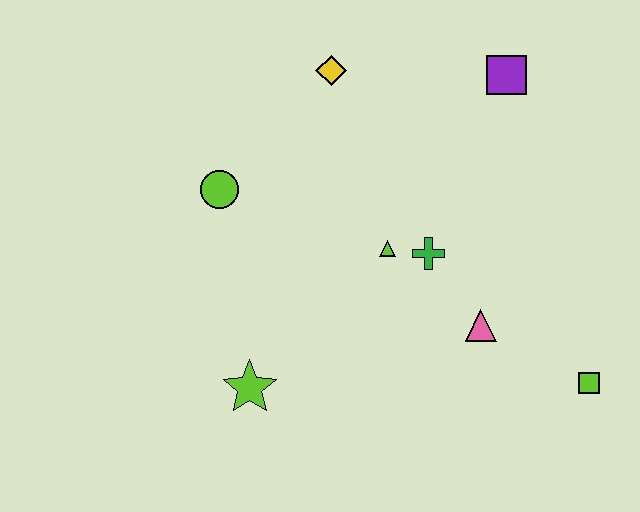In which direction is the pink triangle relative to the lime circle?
The pink triangle is to the right of the lime circle.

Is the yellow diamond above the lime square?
Yes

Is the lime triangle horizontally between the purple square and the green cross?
No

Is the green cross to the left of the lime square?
Yes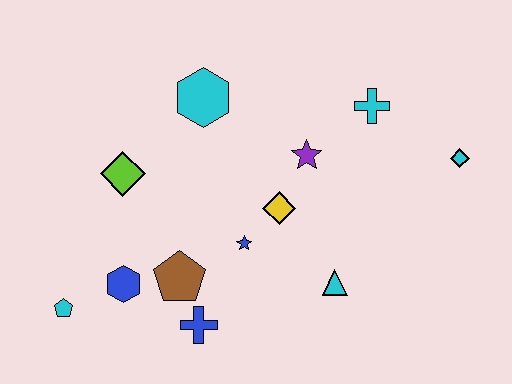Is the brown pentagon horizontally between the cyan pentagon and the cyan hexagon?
Yes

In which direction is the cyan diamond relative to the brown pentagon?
The cyan diamond is to the right of the brown pentagon.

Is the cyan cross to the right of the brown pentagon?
Yes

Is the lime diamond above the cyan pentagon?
Yes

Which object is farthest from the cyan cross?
The cyan pentagon is farthest from the cyan cross.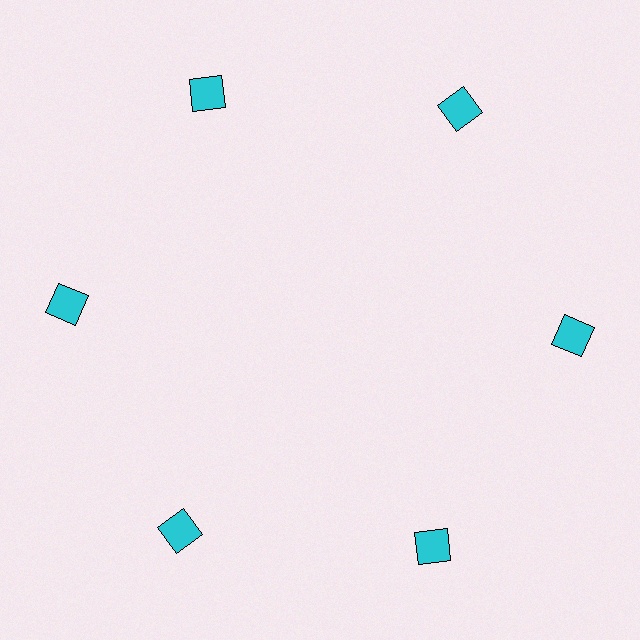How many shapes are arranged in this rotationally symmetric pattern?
There are 6 shapes, arranged in 6 groups of 1.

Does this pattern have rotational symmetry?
Yes, this pattern has 6-fold rotational symmetry. It looks the same after rotating 60 degrees around the center.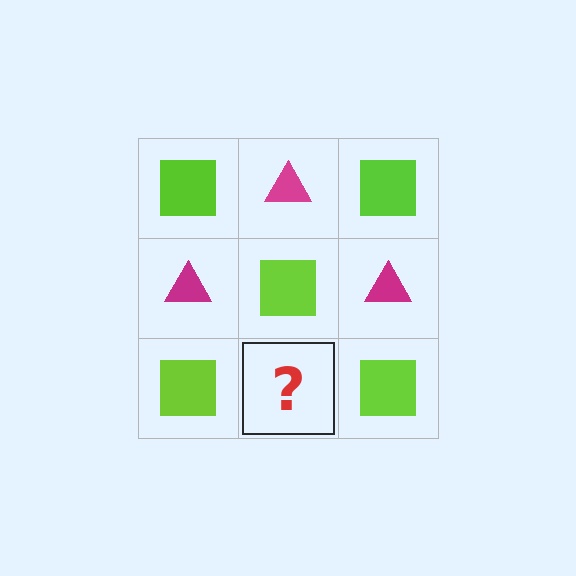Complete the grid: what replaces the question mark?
The question mark should be replaced with a magenta triangle.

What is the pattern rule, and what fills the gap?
The rule is that it alternates lime square and magenta triangle in a checkerboard pattern. The gap should be filled with a magenta triangle.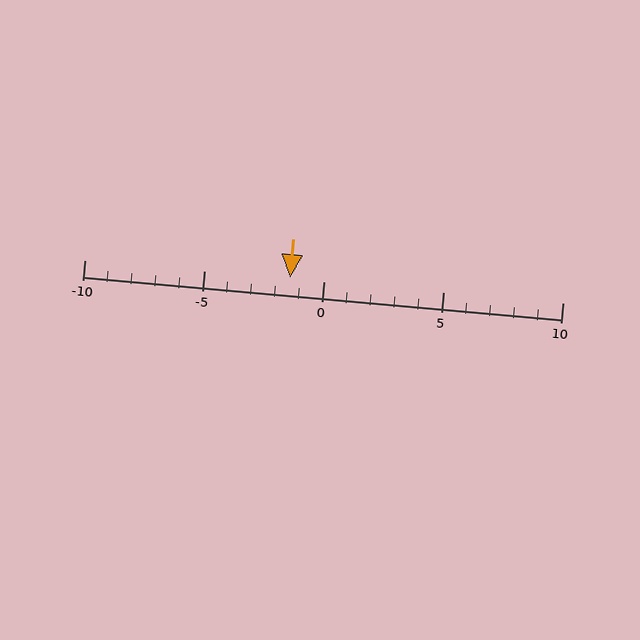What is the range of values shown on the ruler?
The ruler shows values from -10 to 10.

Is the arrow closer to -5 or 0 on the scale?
The arrow is closer to 0.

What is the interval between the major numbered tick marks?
The major tick marks are spaced 5 units apart.